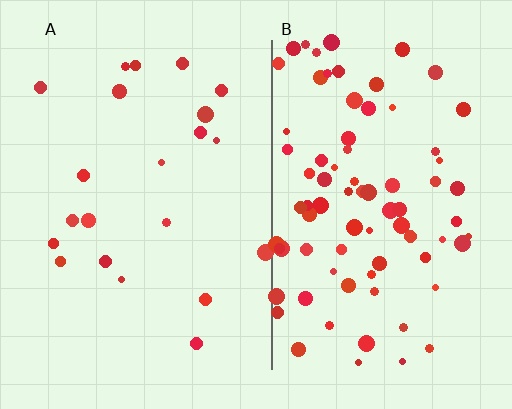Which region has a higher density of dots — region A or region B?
B (the right).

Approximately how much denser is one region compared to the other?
Approximately 3.7× — region B over region A.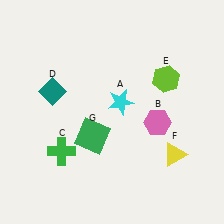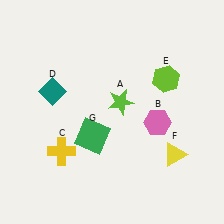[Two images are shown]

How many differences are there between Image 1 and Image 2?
There are 2 differences between the two images.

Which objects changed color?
A changed from cyan to lime. C changed from green to yellow.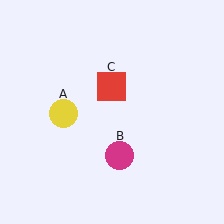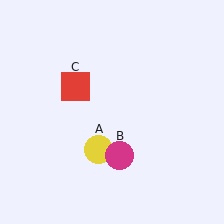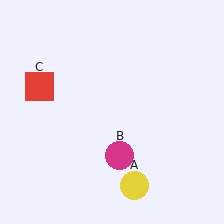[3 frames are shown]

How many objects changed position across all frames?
2 objects changed position: yellow circle (object A), red square (object C).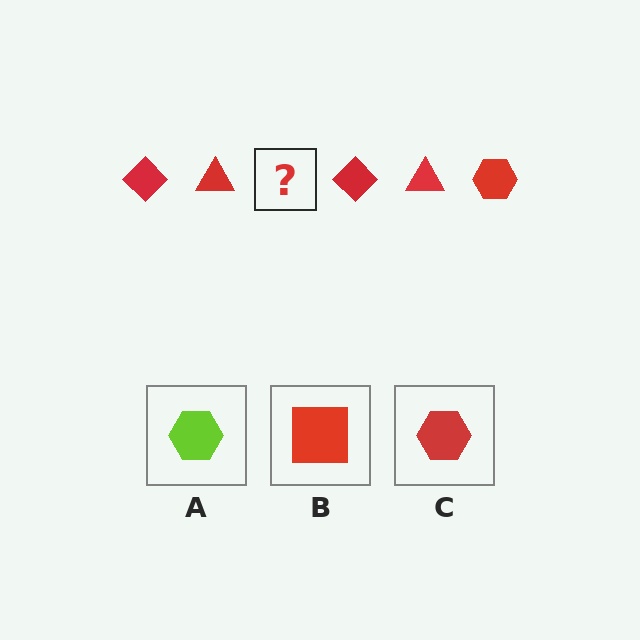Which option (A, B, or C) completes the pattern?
C.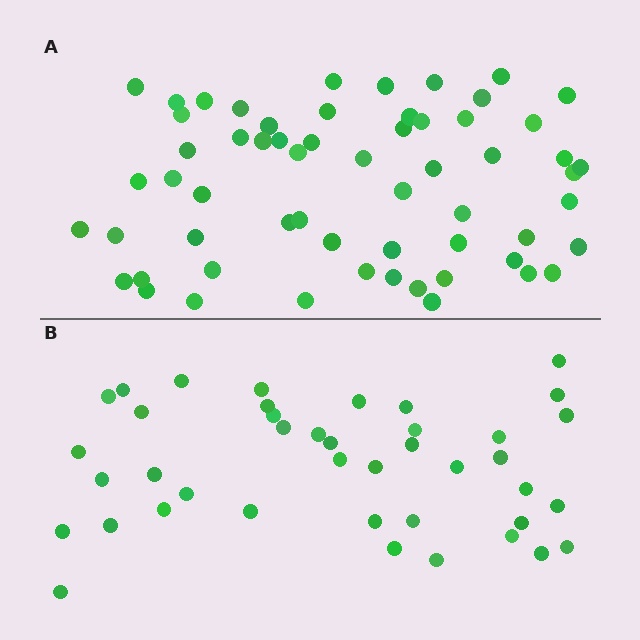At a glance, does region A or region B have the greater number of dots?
Region A (the top region) has more dots.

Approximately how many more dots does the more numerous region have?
Region A has approximately 20 more dots than region B.